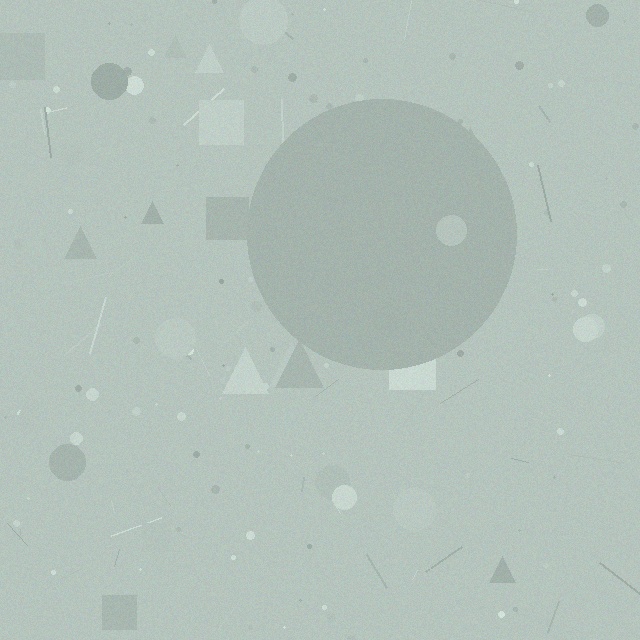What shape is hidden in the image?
A circle is hidden in the image.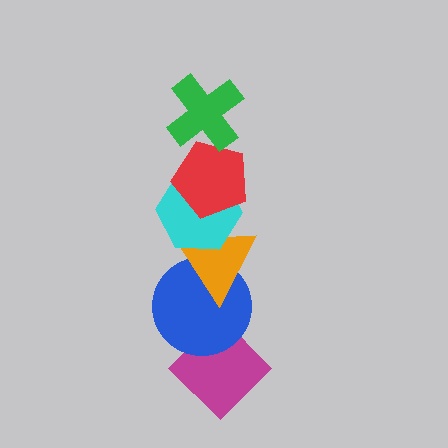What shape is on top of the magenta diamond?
The blue circle is on top of the magenta diamond.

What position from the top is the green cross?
The green cross is 1st from the top.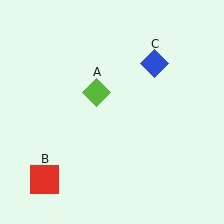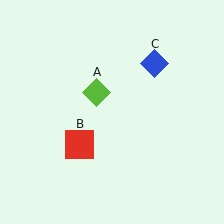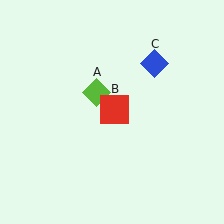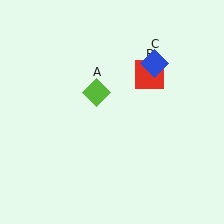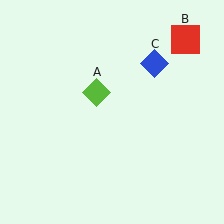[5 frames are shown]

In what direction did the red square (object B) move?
The red square (object B) moved up and to the right.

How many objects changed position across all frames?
1 object changed position: red square (object B).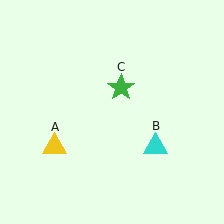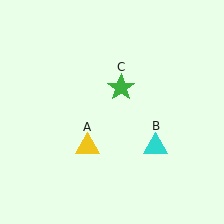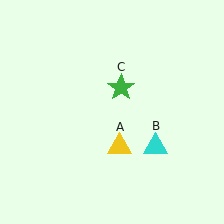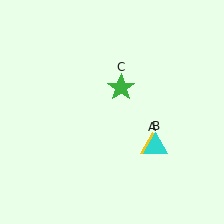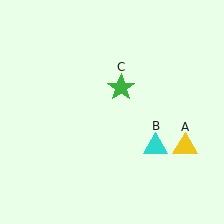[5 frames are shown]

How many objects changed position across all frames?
1 object changed position: yellow triangle (object A).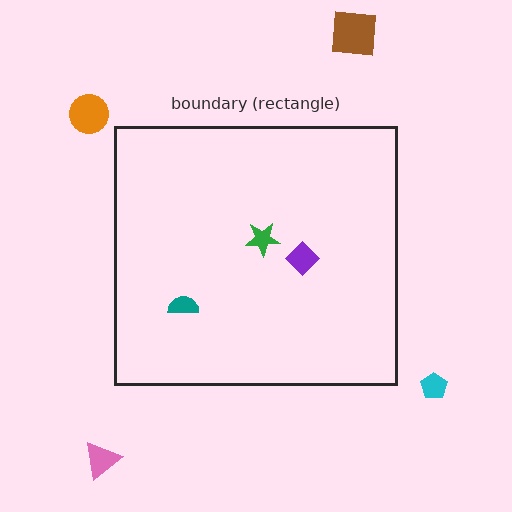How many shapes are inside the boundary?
3 inside, 4 outside.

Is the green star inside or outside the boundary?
Inside.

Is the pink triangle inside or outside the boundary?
Outside.